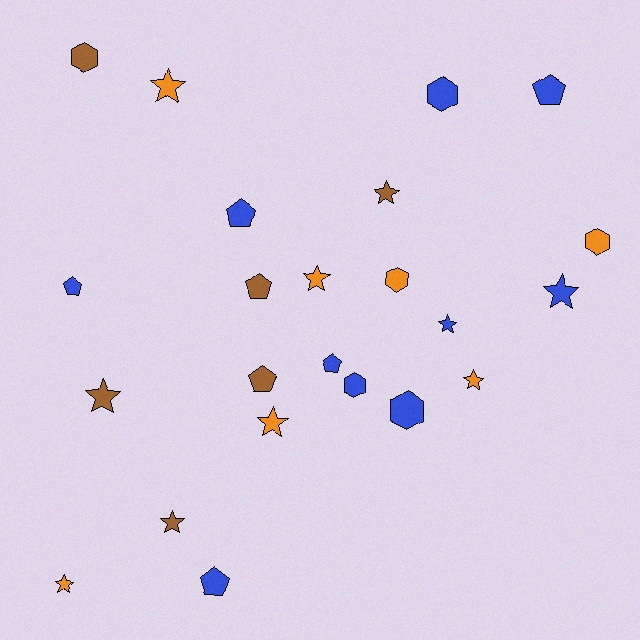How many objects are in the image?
There are 23 objects.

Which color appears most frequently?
Blue, with 10 objects.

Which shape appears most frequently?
Star, with 10 objects.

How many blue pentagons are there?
There are 5 blue pentagons.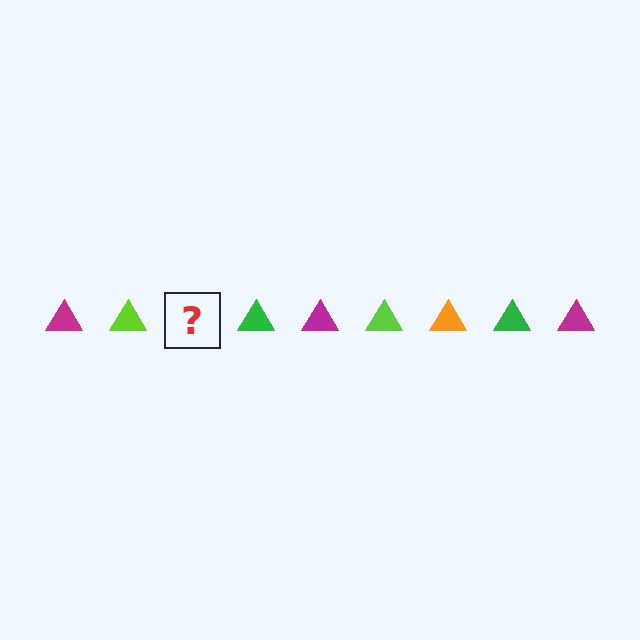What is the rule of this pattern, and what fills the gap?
The rule is that the pattern cycles through magenta, lime, orange, green triangles. The gap should be filled with an orange triangle.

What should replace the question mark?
The question mark should be replaced with an orange triangle.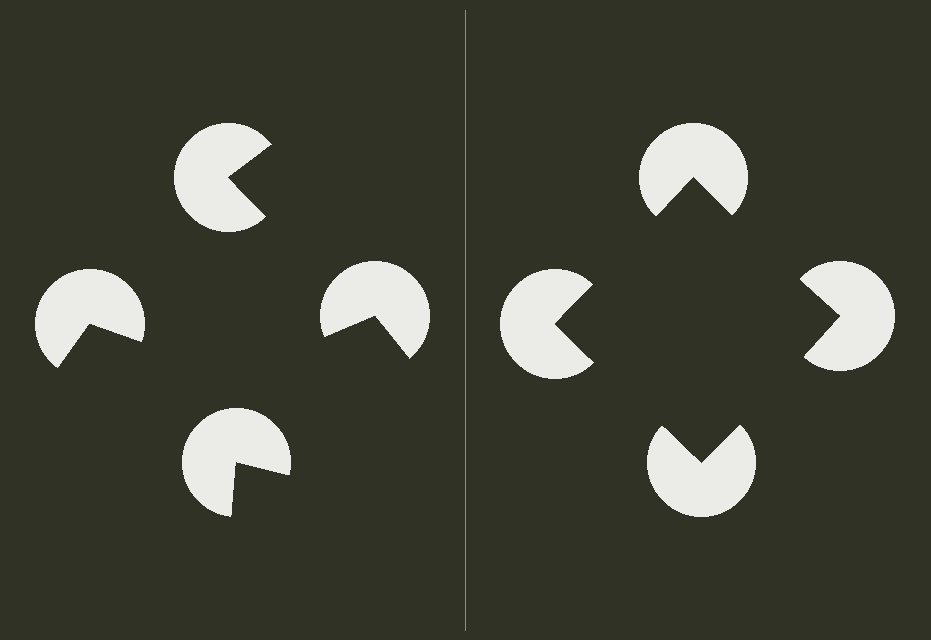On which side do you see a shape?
An illusory square appears on the right side. On the left side the wedge cuts are rotated, so no coherent shape forms.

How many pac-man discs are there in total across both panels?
8 — 4 on each side.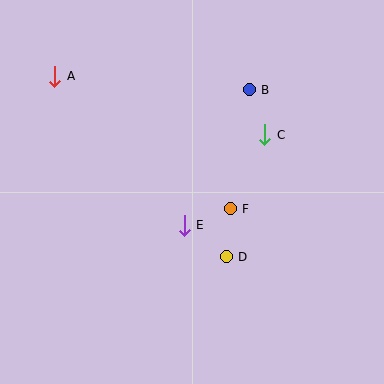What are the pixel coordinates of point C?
Point C is at (265, 135).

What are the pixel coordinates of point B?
Point B is at (249, 90).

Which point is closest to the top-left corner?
Point A is closest to the top-left corner.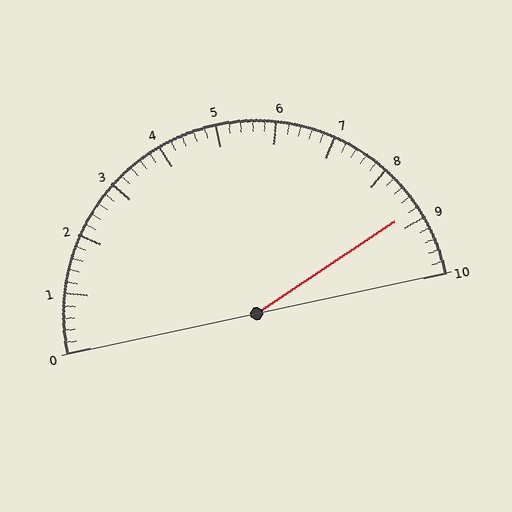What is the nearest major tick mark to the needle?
The nearest major tick mark is 9.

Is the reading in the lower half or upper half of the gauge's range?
The reading is in the upper half of the range (0 to 10).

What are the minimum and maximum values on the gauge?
The gauge ranges from 0 to 10.